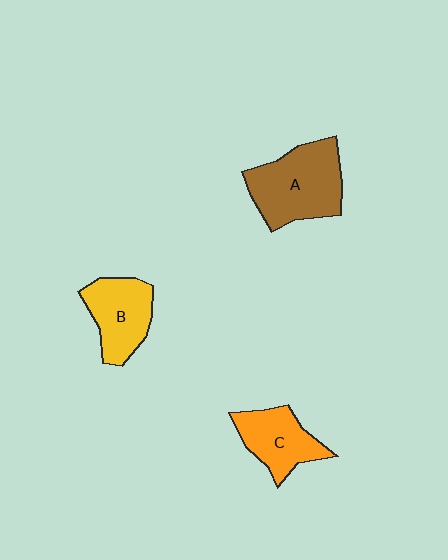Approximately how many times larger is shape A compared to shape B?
Approximately 1.4 times.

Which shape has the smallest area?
Shape C (orange).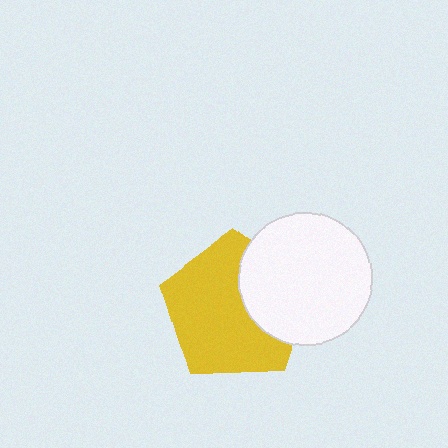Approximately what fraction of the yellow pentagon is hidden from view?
Roughly 31% of the yellow pentagon is hidden behind the white circle.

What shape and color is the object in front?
The object in front is a white circle.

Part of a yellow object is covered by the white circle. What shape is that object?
It is a pentagon.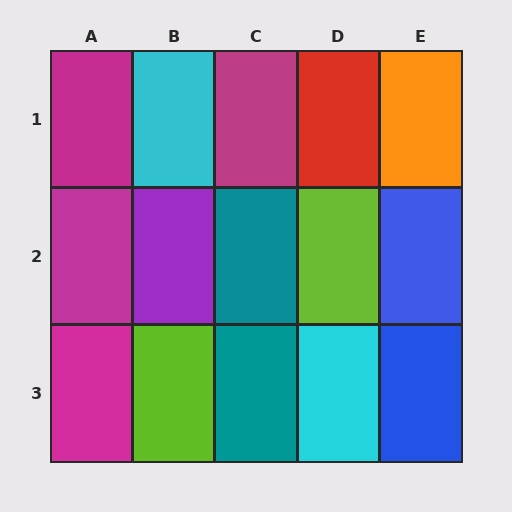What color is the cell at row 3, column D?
Cyan.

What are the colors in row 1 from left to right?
Magenta, cyan, magenta, red, orange.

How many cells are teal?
2 cells are teal.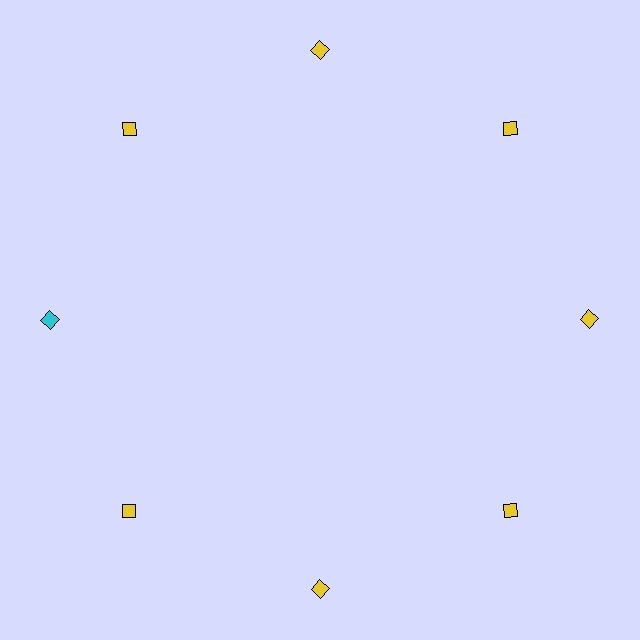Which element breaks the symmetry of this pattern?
The cyan diamond at roughly the 9 o'clock position breaks the symmetry. All other shapes are yellow diamonds.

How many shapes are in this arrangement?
There are 8 shapes arranged in a ring pattern.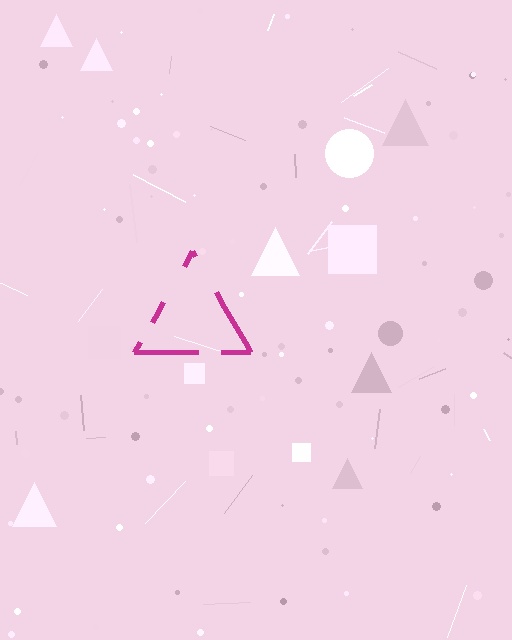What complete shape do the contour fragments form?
The contour fragments form a triangle.